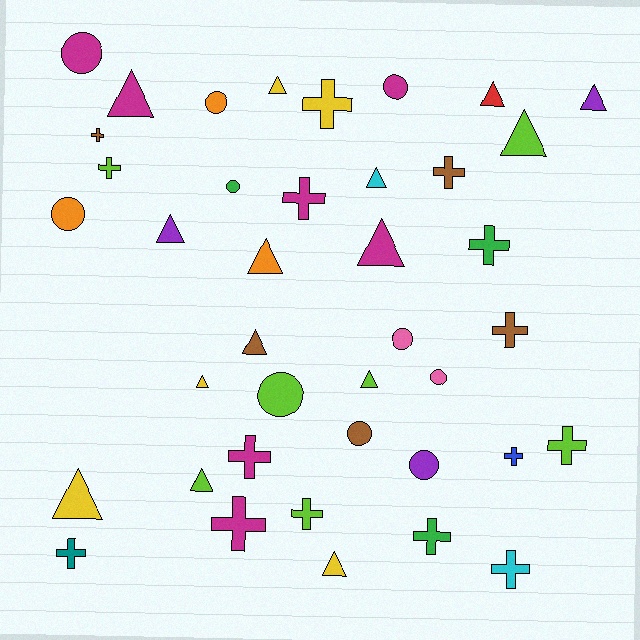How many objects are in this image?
There are 40 objects.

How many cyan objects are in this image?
There are 2 cyan objects.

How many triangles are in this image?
There are 15 triangles.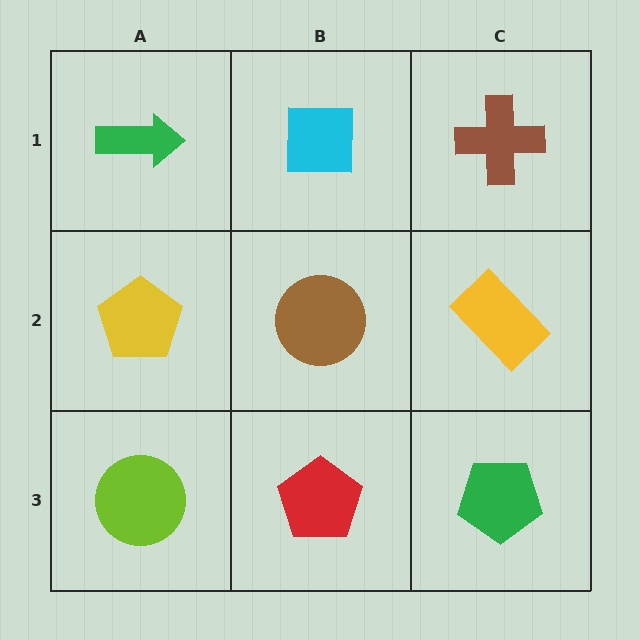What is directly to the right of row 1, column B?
A brown cross.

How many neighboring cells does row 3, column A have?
2.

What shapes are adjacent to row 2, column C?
A brown cross (row 1, column C), a green pentagon (row 3, column C), a brown circle (row 2, column B).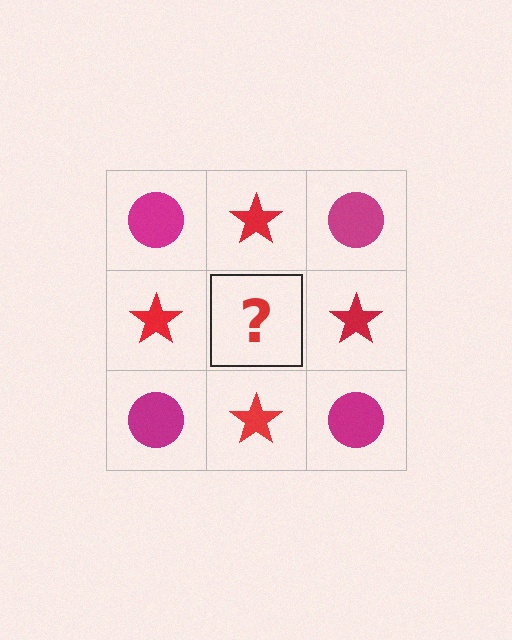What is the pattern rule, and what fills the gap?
The rule is that it alternates magenta circle and red star in a checkerboard pattern. The gap should be filled with a magenta circle.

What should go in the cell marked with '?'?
The missing cell should contain a magenta circle.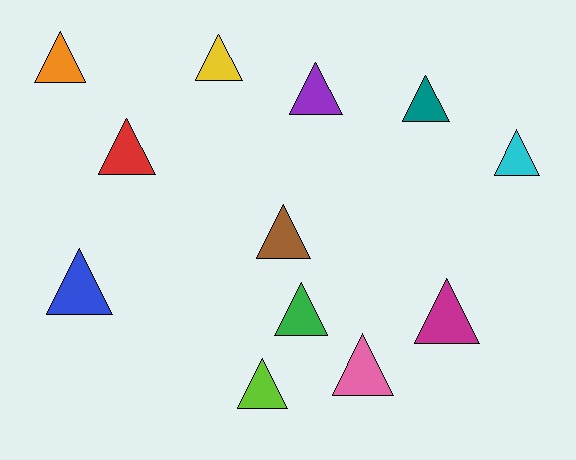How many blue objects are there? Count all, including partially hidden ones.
There is 1 blue object.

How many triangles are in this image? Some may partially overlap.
There are 12 triangles.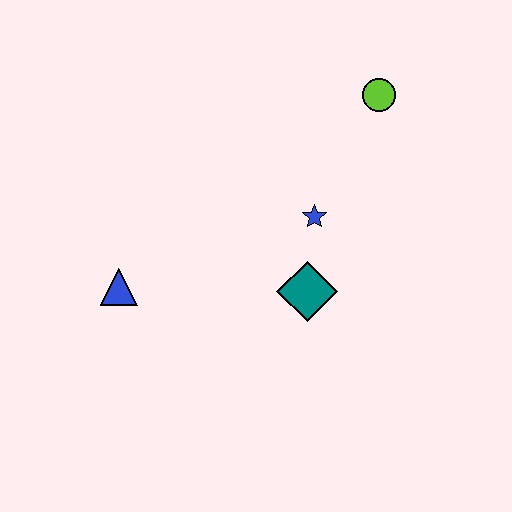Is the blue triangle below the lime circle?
Yes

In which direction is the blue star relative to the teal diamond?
The blue star is above the teal diamond.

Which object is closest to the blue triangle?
The teal diamond is closest to the blue triangle.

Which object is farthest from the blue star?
The blue triangle is farthest from the blue star.